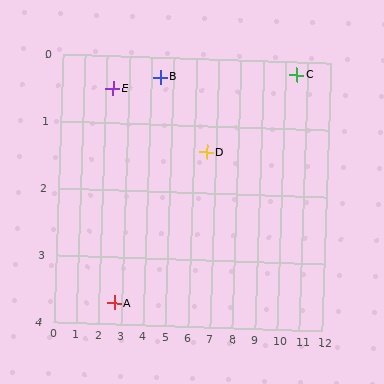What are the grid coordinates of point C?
Point C is at approximately (10.5, 0.2).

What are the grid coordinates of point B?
Point B is at approximately (4.4, 0.3).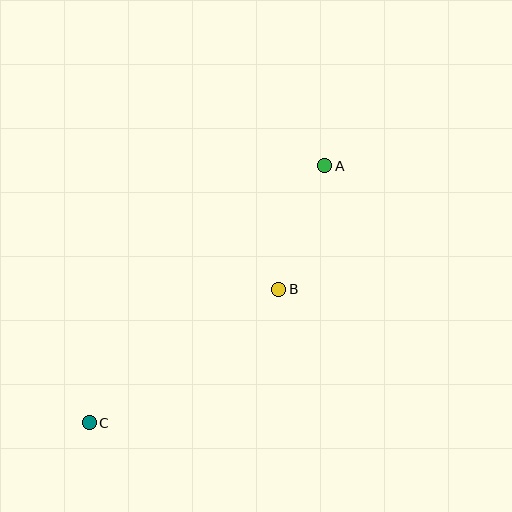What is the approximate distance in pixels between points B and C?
The distance between B and C is approximately 232 pixels.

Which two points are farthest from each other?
Points A and C are farthest from each other.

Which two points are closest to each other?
Points A and B are closest to each other.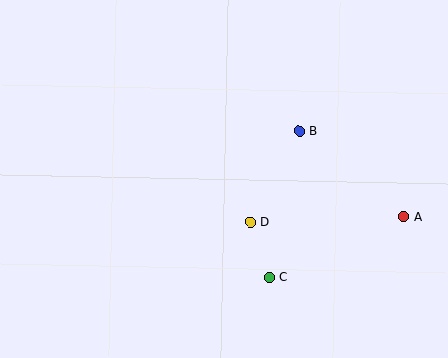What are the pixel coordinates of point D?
Point D is at (250, 222).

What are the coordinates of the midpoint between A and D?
The midpoint between A and D is at (327, 219).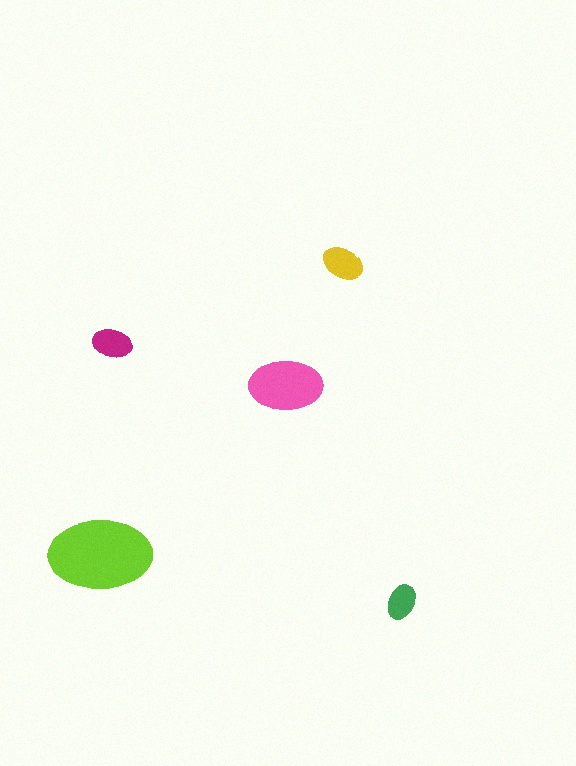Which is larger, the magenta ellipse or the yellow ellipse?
The yellow one.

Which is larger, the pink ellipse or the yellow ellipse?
The pink one.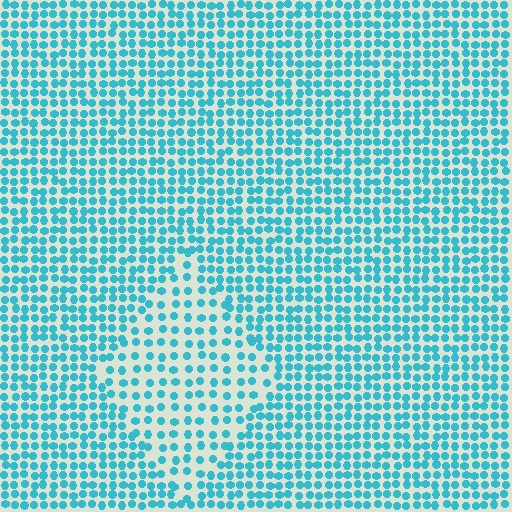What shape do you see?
I see a diamond.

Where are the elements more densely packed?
The elements are more densely packed outside the diamond boundary.